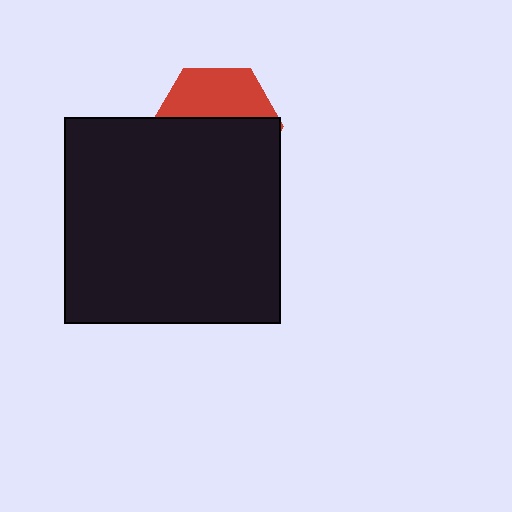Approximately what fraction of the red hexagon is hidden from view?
Roughly 60% of the red hexagon is hidden behind the black rectangle.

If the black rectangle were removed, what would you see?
You would see the complete red hexagon.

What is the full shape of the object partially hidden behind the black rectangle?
The partially hidden object is a red hexagon.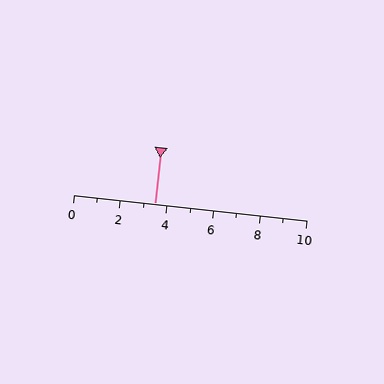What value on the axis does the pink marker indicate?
The marker indicates approximately 3.5.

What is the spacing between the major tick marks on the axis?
The major ticks are spaced 2 apart.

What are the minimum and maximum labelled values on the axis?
The axis runs from 0 to 10.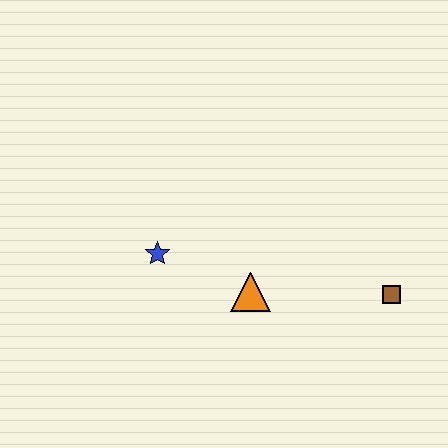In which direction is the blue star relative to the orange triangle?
The blue star is to the left of the orange triangle.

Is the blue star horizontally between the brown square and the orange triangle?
No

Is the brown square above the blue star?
No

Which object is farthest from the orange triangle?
The brown square is farthest from the orange triangle.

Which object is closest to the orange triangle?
The blue star is closest to the orange triangle.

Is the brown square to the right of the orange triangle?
Yes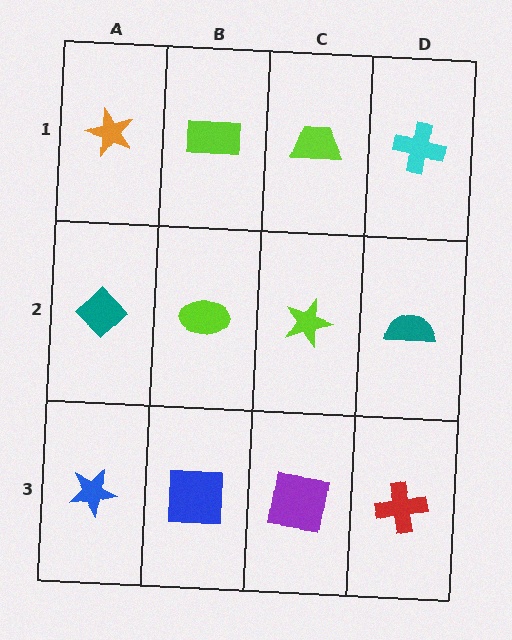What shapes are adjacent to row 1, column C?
A lime star (row 2, column C), a lime rectangle (row 1, column B), a cyan cross (row 1, column D).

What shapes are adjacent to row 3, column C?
A lime star (row 2, column C), a blue square (row 3, column B), a red cross (row 3, column D).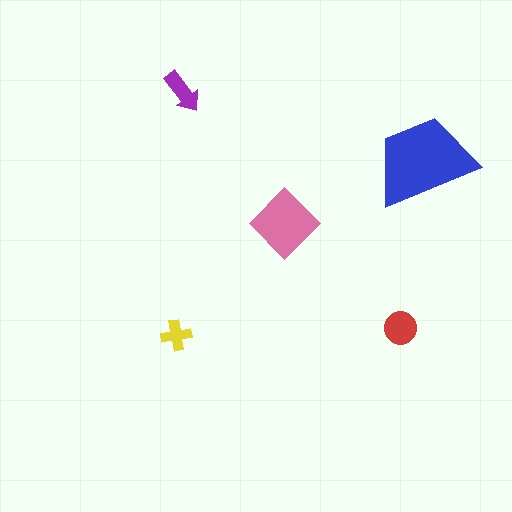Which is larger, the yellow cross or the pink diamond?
The pink diamond.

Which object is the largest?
The blue trapezoid.